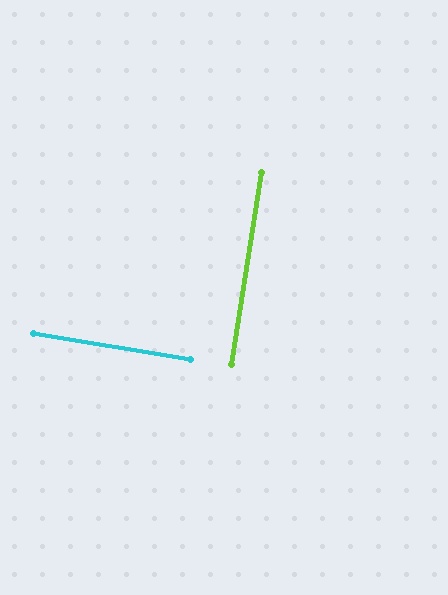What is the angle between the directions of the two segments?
Approximately 89 degrees.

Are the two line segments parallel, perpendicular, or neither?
Perpendicular — they meet at approximately 89°.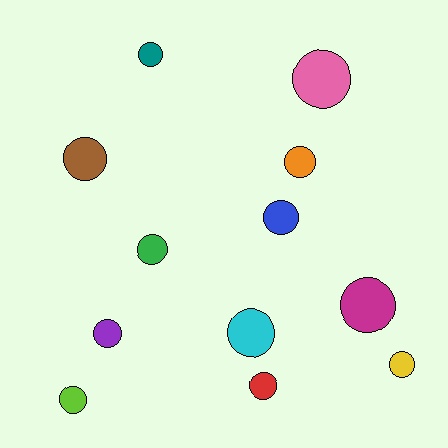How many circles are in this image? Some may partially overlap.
There are 12 circles.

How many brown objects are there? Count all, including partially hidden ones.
There is 1 brown object.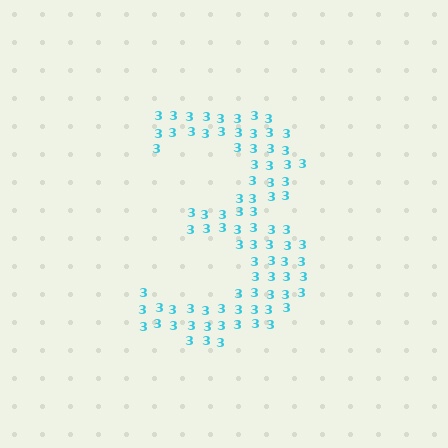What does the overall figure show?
The overall figure shows the digit 3.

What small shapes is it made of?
It is made of small digit 3's.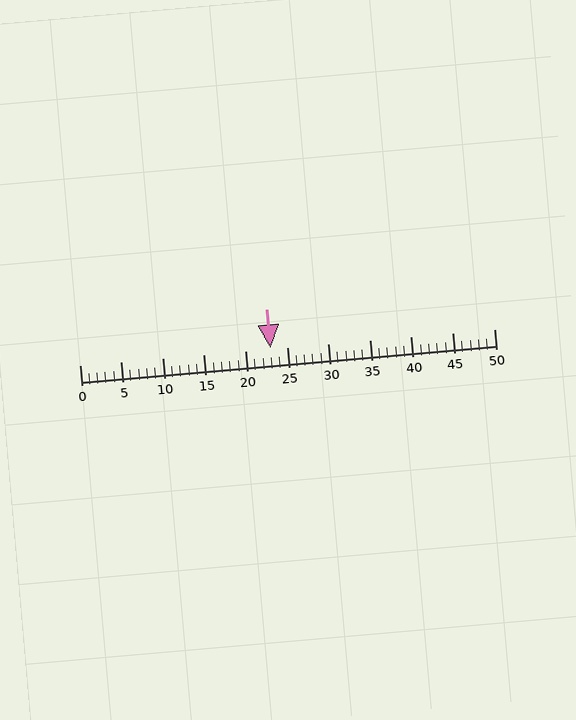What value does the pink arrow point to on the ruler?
The pink arrow points to approximately 23.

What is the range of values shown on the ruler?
The ruler shows values from 0 to 50.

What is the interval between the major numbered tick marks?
The major tick marks are spaced 5 units apart.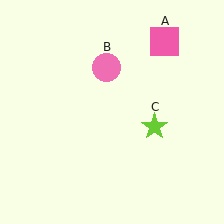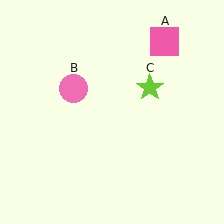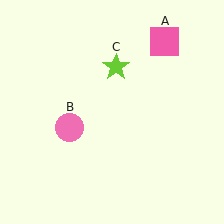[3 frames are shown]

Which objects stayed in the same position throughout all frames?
Pink square (object A) remained stationary.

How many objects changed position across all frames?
2 objects changed position: pink circle (object B), lime star (object C).